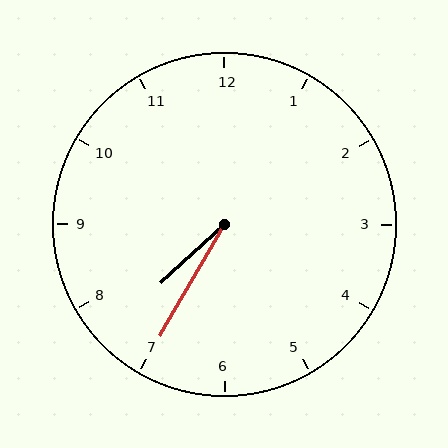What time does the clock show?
7:35.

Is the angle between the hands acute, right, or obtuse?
It is acute.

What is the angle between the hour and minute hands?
Approximately 18 degrees.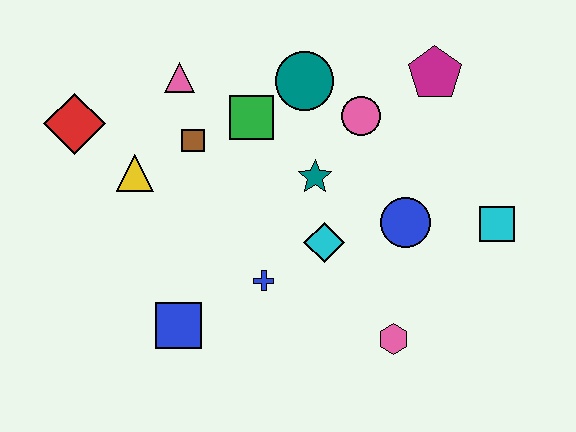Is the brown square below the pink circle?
Yes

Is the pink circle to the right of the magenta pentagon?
No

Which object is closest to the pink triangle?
The brown square is closest to the pink triangle.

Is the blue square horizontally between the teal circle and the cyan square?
No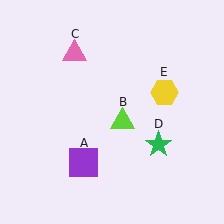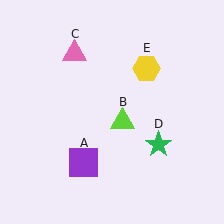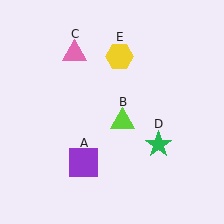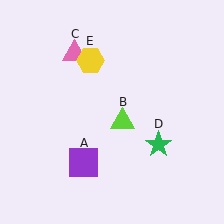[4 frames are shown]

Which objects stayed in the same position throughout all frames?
Purple square (object A) and lime triangle (object B) and pink triangle (object C) and green star (object D) remained stationary.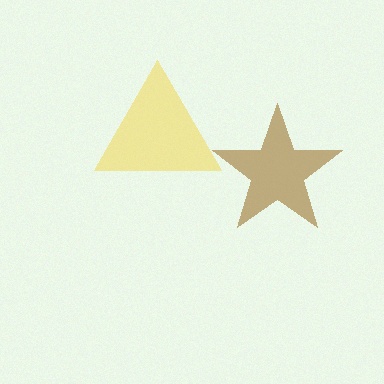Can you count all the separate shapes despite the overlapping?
Yes, there are 2 separate shapes.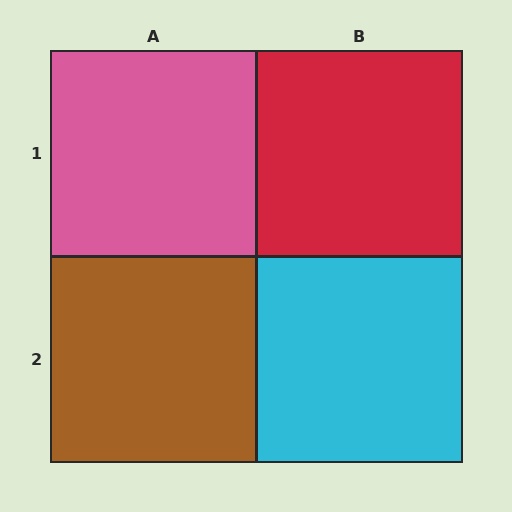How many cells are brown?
1 cell is brown.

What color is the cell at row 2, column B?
Cyan.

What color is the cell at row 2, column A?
Brown.